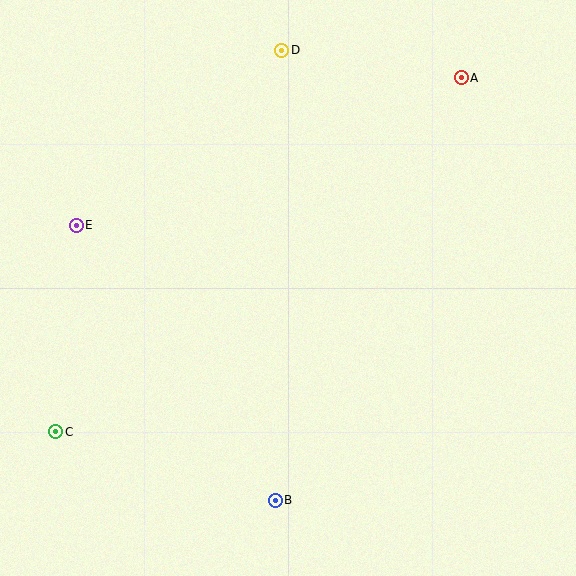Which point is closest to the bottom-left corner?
Point C is closest to the bottom-left corner.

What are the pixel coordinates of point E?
Point E is at (76, 225).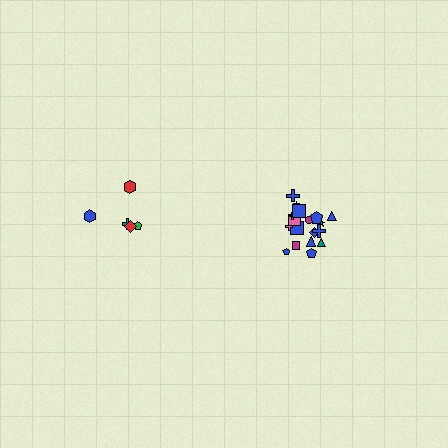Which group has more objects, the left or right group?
The right group.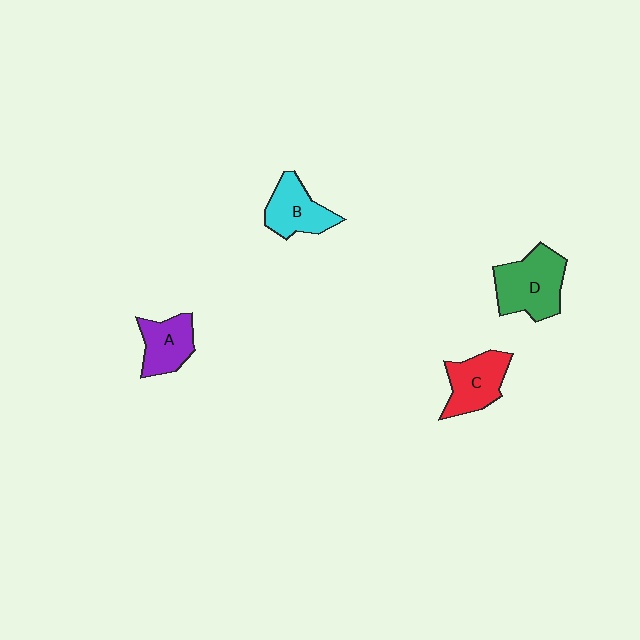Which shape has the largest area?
Shape D (green).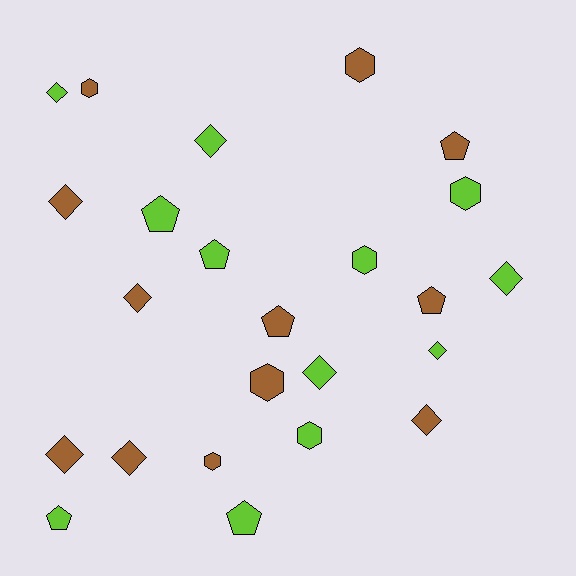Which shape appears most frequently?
Diamond, with 10 objects.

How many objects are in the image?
There are 24 objects.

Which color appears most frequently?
Lime, with 12 objects.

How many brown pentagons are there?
There are 3 brown pentagons.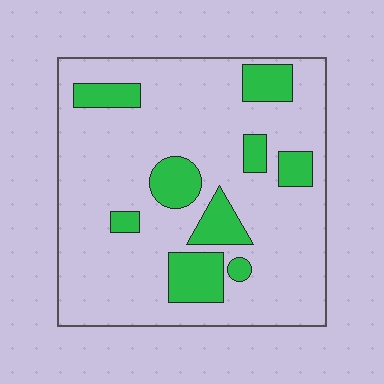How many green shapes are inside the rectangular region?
9.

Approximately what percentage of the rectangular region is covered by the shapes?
Approximately 20%.